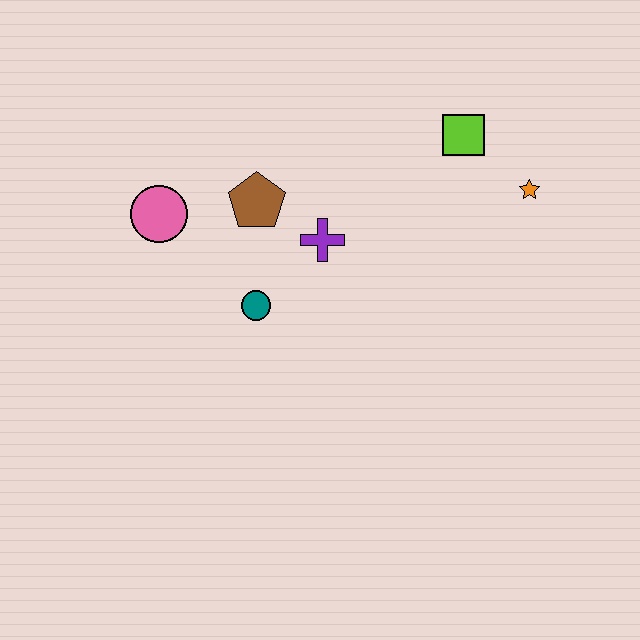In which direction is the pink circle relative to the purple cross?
The pink circle is to the left of the purple cross.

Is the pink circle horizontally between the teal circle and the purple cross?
No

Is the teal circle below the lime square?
Yes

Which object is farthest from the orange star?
The pink circle is farthest from the orange star.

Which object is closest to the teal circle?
The purple cross is closest to the teal circle.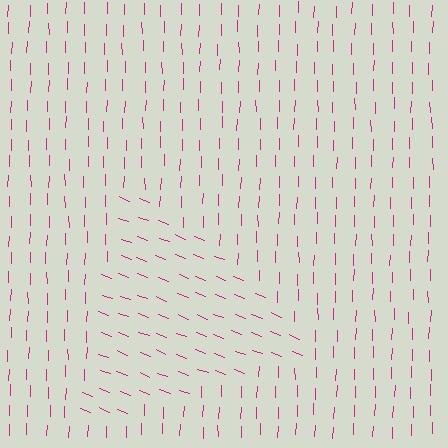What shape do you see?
I see a triangle.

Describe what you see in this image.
The image is filled with small magenta line segments. A triangle region in the image has lines oriented differently from the surrounding lines, creating a visible texture boundary.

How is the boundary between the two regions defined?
The boundary is defined purely by a change in line orientation (approximately 70 degrees difference). All lines are the same color and thickness.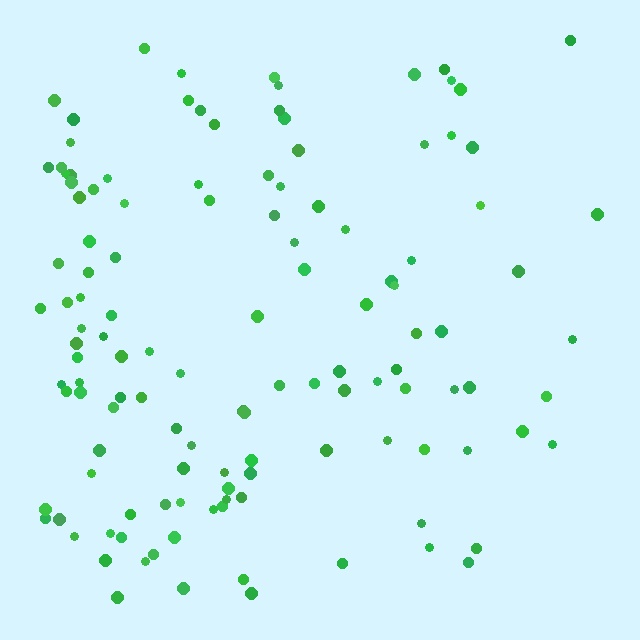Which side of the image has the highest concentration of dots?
The left.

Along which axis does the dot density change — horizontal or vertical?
Horizontal.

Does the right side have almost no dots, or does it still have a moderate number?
Still a moderate number, just noticeably fewer than the left.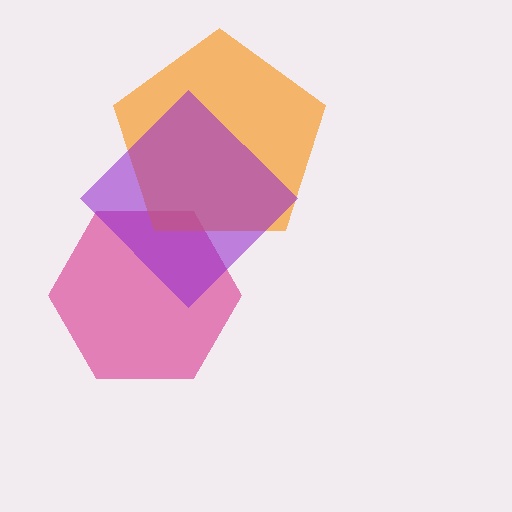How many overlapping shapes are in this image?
There are 3 overlapping shapes in the image.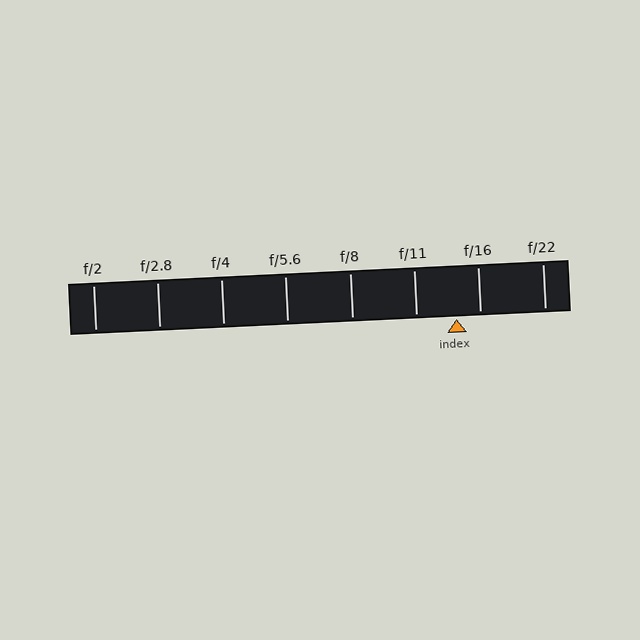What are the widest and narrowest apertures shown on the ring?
The widest aperture shown is f/2 and the narrowest is f/22.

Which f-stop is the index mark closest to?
The index mark is closest to f/16.